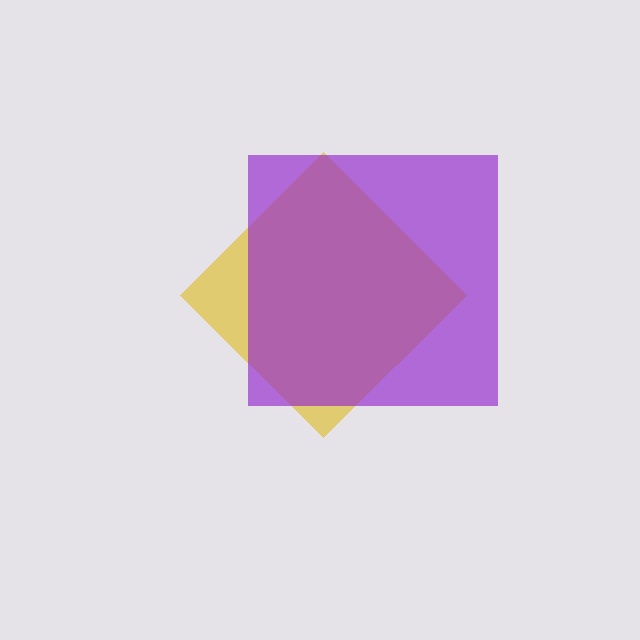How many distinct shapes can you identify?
There are 2 distinct shapes: a yellow diamond, a purple square.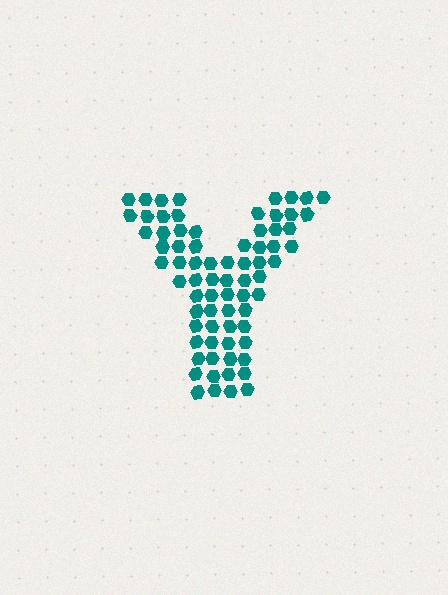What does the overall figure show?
The overall figure shows the letter Y.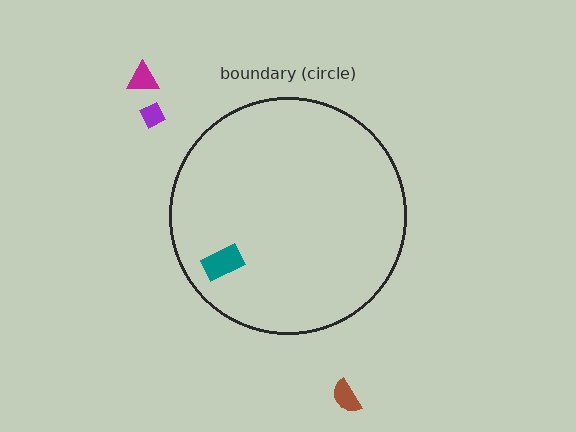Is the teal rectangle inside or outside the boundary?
Inside.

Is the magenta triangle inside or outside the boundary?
Outside.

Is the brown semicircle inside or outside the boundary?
Outside.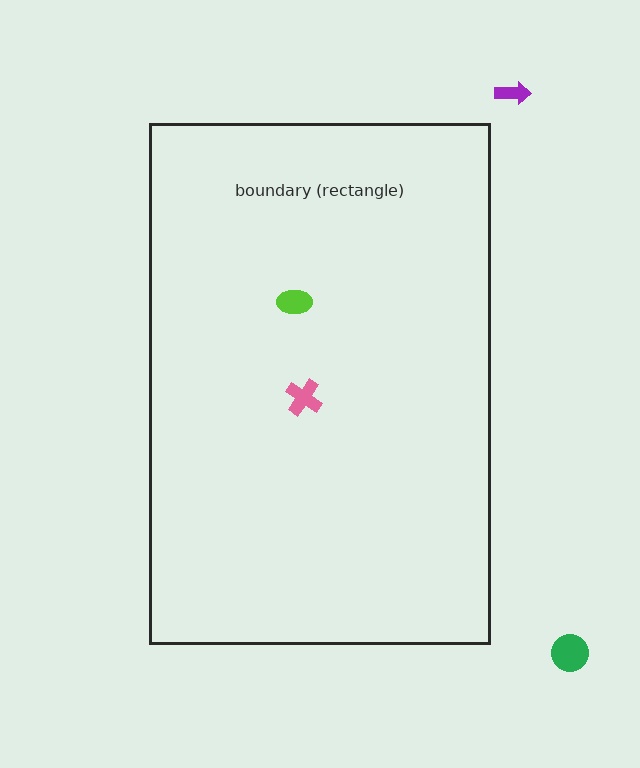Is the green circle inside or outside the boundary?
Outside.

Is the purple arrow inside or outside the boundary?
Outside.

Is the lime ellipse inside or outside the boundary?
Inside.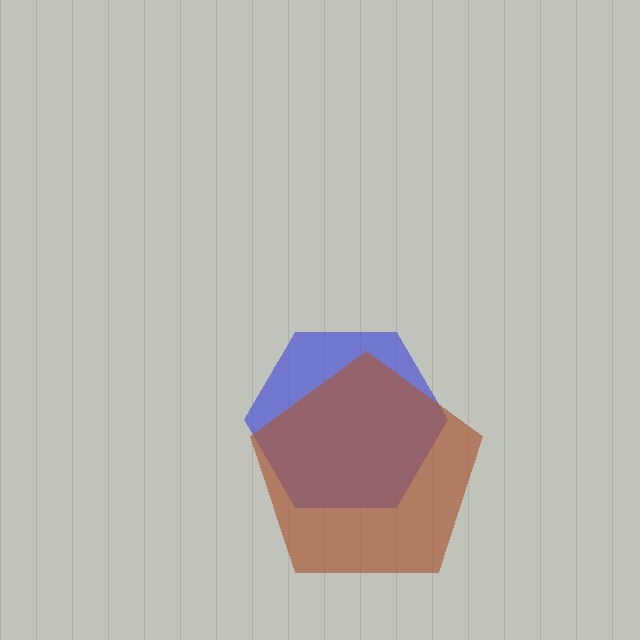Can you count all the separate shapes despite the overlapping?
Yes, there are 2 separate shapes.